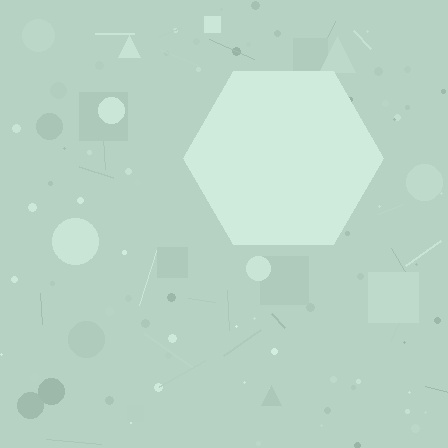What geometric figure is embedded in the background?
A hexagon is embedded in the background.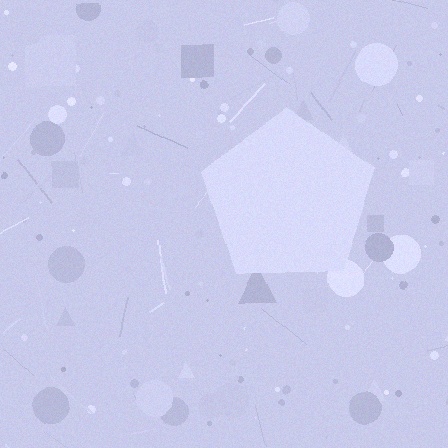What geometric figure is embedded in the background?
A pentagon is embedded in the background.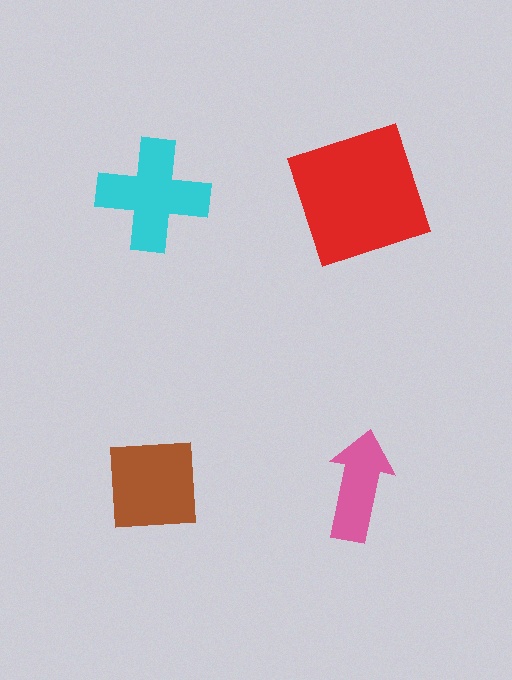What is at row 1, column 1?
A cyan cross.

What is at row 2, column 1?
A brown square.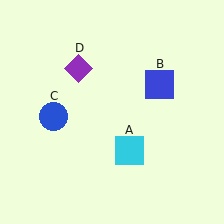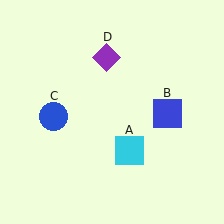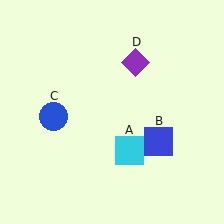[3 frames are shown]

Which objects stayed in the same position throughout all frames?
Cyan square (object A) and blue circle (object C) remained stationary.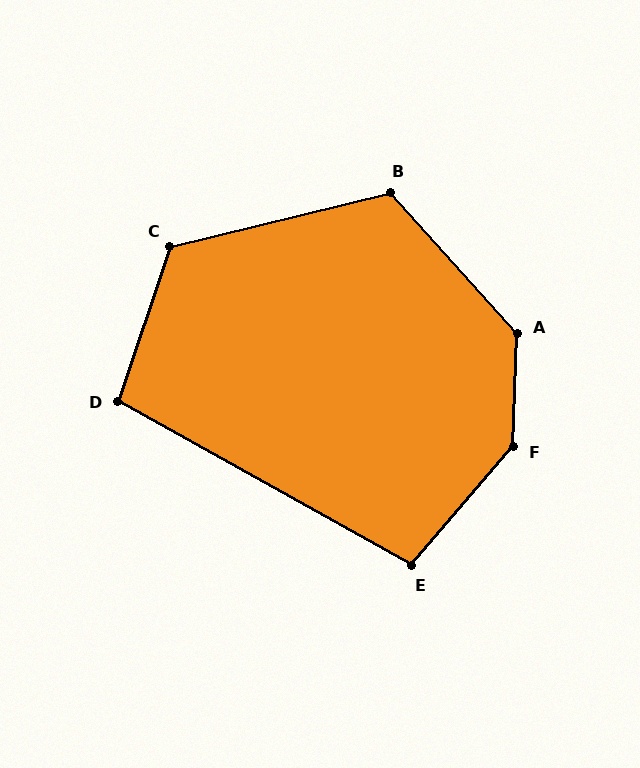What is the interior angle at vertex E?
Approximately 101 degrees (obtuse).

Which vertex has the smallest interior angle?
D, at approximately 100 degrees.